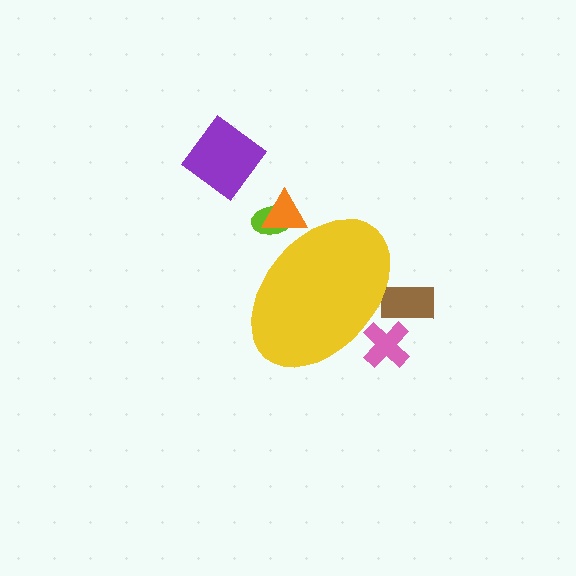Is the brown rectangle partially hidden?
Yes, the brown rectangle is partially hidden behind the yellow ellipse.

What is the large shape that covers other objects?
A yellow ellipse.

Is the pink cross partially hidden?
Yes, the pink cross is partially hidden behind the yellow ellipse.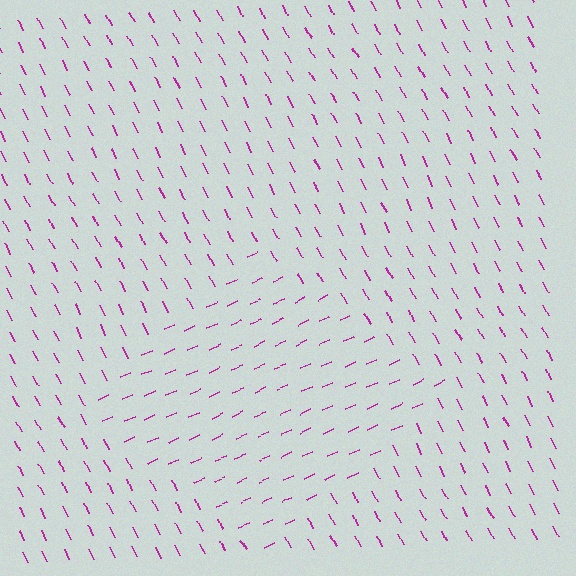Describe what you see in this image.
The image is filled with small magenta line segments. A diamond region in the image has lines oriented differently from the surrounding lines, creating a visible texture boundary.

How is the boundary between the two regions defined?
The boundary is defined purely by a change in line orientation (approximately 87 degrees difference). All lines are the same color and thickness.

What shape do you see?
I see a diamond.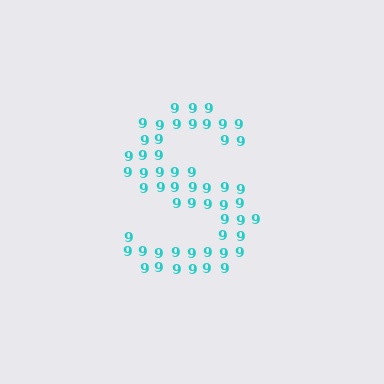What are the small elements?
The small elements are digit 9's.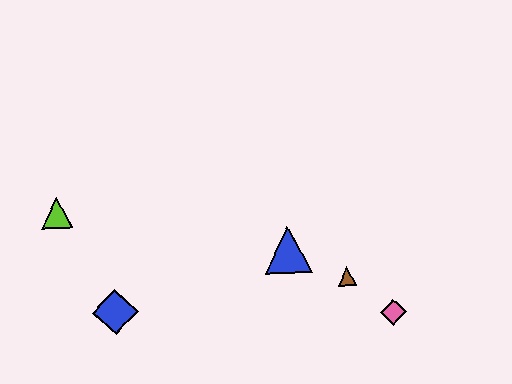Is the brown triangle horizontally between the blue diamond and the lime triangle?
No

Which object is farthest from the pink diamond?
The lime triangle is farthest from the pink diamond.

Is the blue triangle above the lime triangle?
No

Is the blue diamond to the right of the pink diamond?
No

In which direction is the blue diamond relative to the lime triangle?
The blue diamond is below the lime triangle.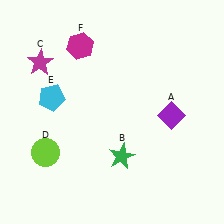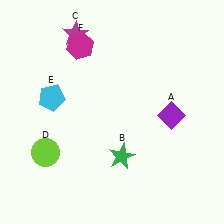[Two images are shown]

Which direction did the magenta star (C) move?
The magenta star (C) moved right.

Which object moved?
The magenta star (C) moved right.